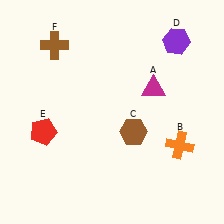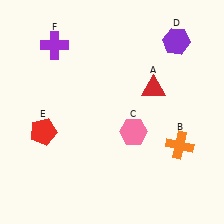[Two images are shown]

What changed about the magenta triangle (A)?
In Image 1, A is magenta. In Image 2, it changed to red.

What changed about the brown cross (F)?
In Image 1, F is brown. In Image 2, it changed to purple.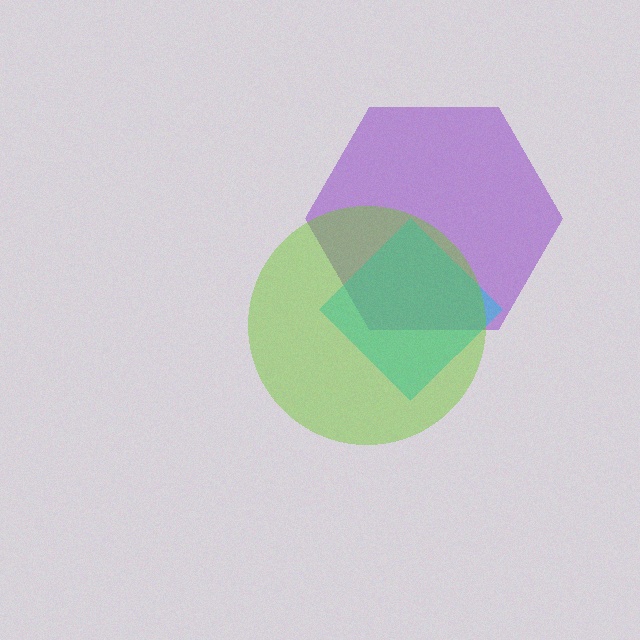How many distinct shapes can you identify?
There are 3 distinct shapes: a purple hexagon, a cyan diamond, a lime circle.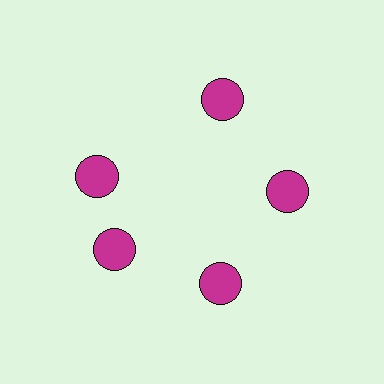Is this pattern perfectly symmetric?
No. The 5 magenta circles are arranged in a ring, but one element near the 10 o'clock position is rotated out of alignment along the ring, breaking the 5-fold rotational symmetry.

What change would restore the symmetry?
The symmetry would be restored by rotating it back into even spacing with its neighbors so that all 5 circles sit at equal angles and equal distance from the center.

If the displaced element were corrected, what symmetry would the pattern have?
It would have 5-fold rotational symmetry — the pattern would map onto itself every 72 degrees.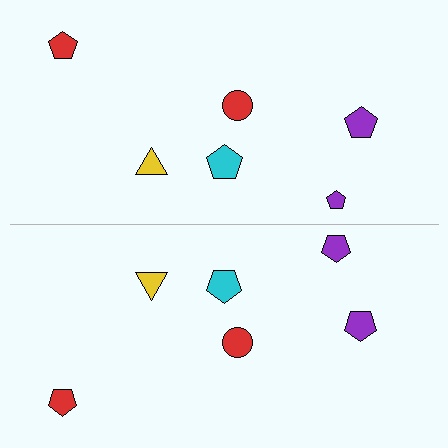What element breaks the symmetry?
The purple pentagon on the bottom side has a different size than its mirror counterpart.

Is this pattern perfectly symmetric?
No, the pattern is not perfectly symmetric. The purple pentagon on the bottom side has a different size than its mirror counterpart.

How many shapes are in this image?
There are 12 shapes in this image.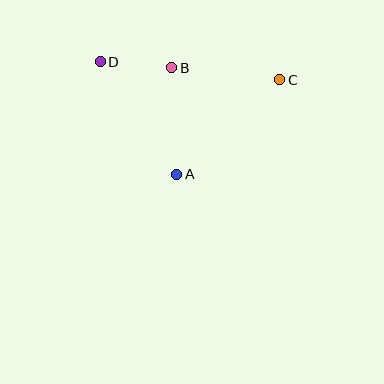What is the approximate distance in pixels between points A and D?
The distance between A and D is approximately 136 pixels.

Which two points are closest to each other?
Points B and D are closest to each other.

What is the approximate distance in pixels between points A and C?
The distance between A and C is approximately 140 pixels.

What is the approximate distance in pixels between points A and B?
The distance between A and B is approximately 107 pixels.